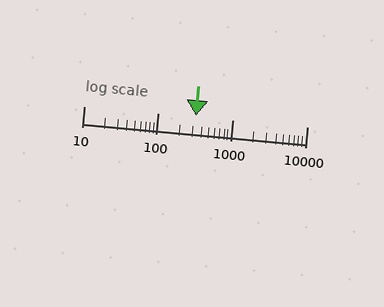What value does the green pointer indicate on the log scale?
The pointer indicates approximately 320.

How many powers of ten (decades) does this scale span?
The scale spans 3 decades, from 10 to 10000.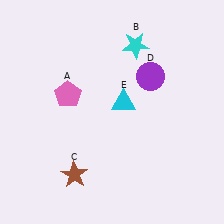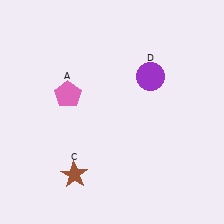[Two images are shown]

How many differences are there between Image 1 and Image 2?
There are 2 differences between the two images.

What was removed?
The cyan triangle (E), the cyan star (B) were removed in Image 2.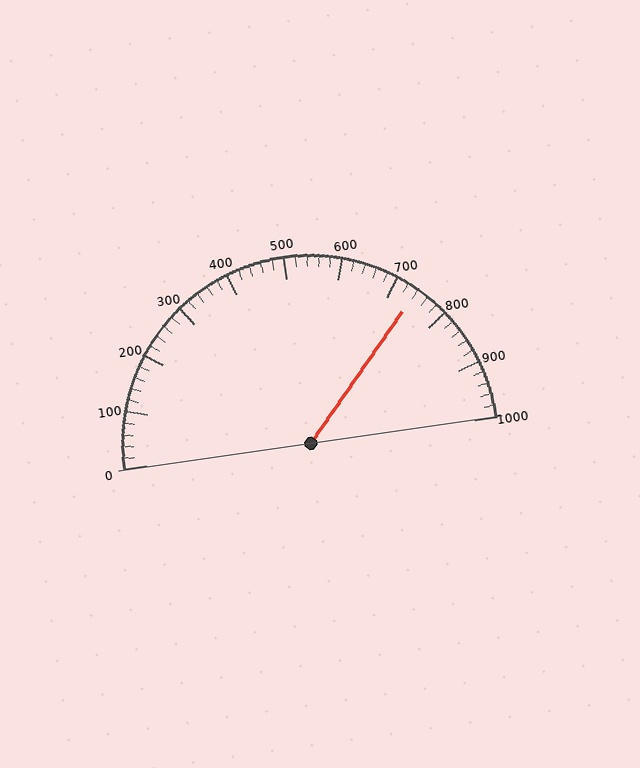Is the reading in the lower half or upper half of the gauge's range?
The reading is in the upper half of the range (0 to 1000).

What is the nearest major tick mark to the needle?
The nearest major tick mark is 700.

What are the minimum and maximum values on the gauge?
The gauge ranges from 0 to 1000.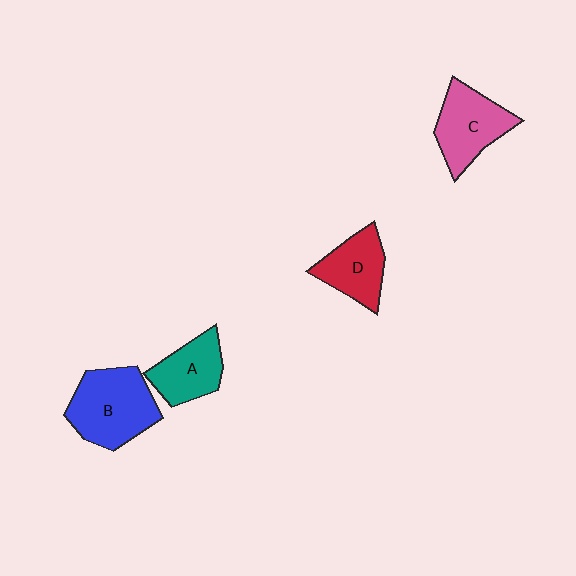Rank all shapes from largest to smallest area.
From largest to smallest: B (blue), C (pink), D (red), A (teal).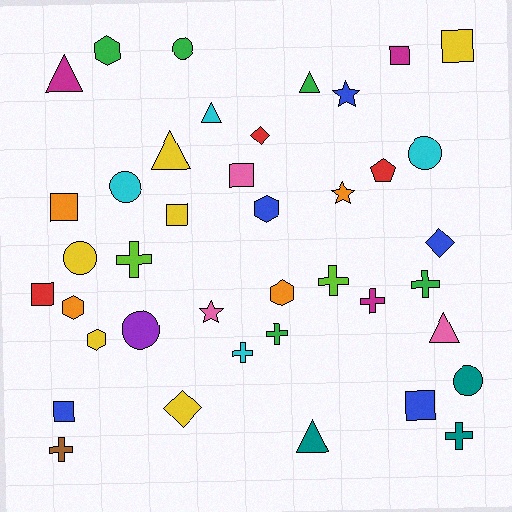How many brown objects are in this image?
There is 1 brown object.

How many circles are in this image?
There are 6 circles.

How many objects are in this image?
There are 40 objects.